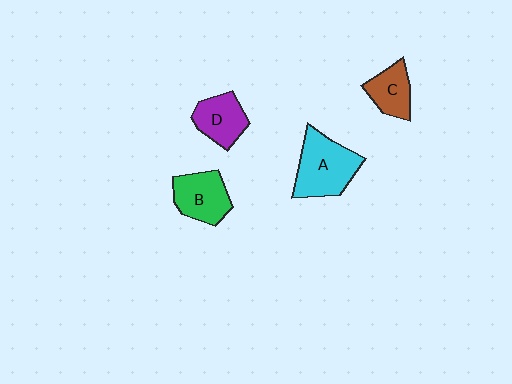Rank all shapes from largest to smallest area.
From largest to smallest: A (cyan), B (green), D (purple), C (brown).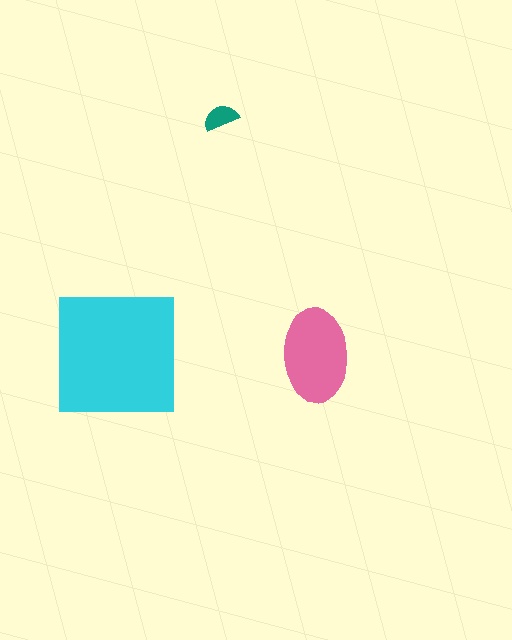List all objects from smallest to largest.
The teal semicircle, the pink ellipse, the cyan square.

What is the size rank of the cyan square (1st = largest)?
1st.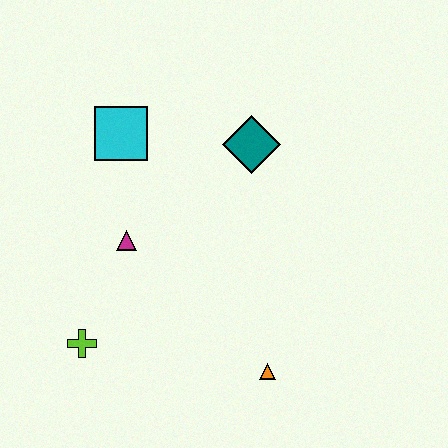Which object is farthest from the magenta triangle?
The orange triangle is farthest from the magenta triangle.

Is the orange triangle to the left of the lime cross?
No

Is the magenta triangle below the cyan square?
Yes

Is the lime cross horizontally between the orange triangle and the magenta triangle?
No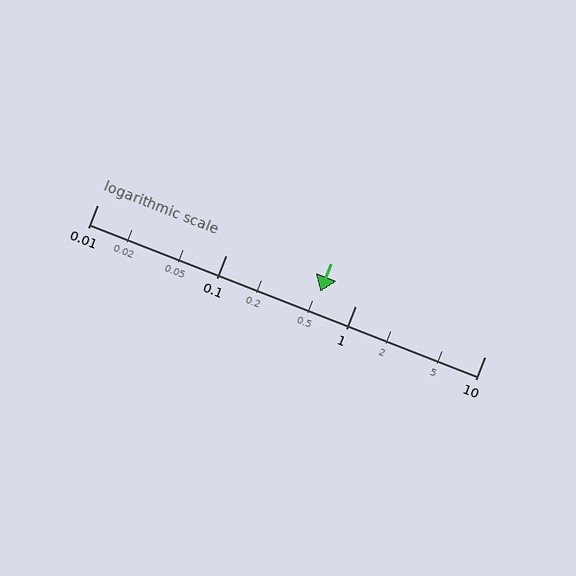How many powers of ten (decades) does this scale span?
The scale spans 3 decades, from 0.01 to 10.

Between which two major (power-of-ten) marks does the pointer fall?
The pointer is between 0.1 and 1.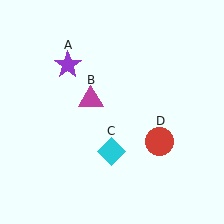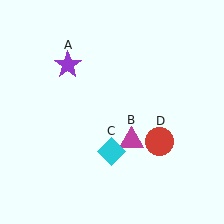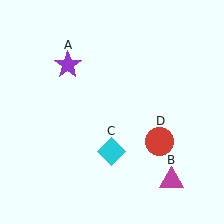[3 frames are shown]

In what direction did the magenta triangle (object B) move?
The magenta triangle (object B) moved down and to the right.